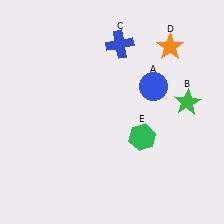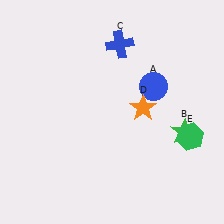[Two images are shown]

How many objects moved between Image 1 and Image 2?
3 objects moved between the two images.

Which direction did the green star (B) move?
The green star (B) moved down.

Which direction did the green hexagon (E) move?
The green hexagon (E) moved right.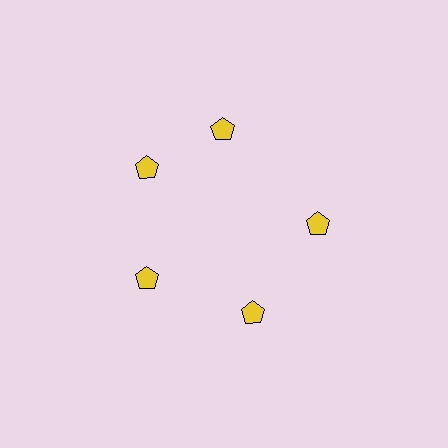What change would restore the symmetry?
The symmetry would be restored by rotating it back into even spacing with its neighbors so that all 5 pentagons sit at equal angles and equal distance from the center.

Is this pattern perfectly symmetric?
No. The 5 yellow pentagons are arranged in a ring, but one element near the 1 o'clock position is rotated out of alignment along the ring, breaking the 5-fold rotational symmetry.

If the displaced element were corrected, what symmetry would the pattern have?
It would have 5-fold rotational symmetry — the pattern would map onto itself every 72 degrees.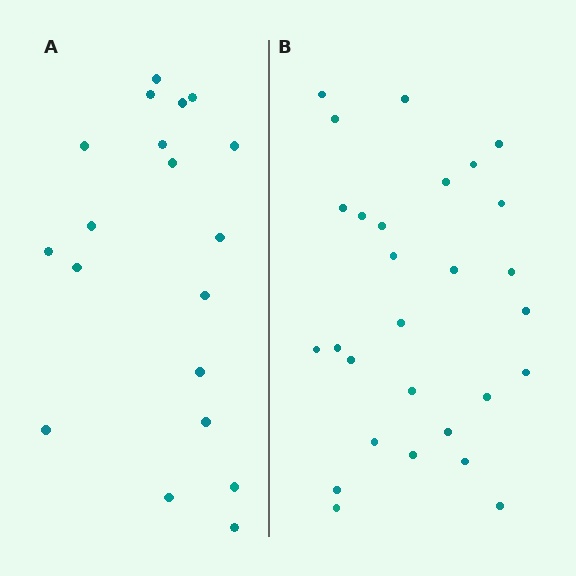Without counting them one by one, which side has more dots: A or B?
Region B (the right region) has more dots.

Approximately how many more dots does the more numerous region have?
Region B has roughly 8 or so more dots than region A.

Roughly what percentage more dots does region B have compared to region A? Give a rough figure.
About 45% more.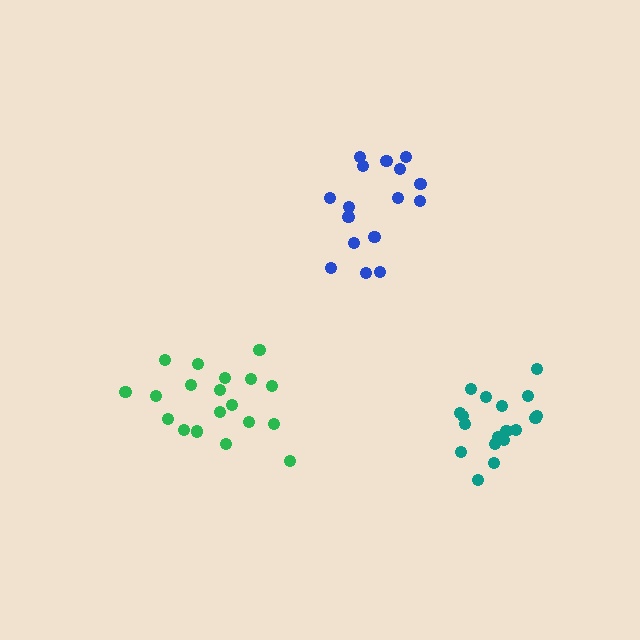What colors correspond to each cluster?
The clusters are colored: blue, green, teal.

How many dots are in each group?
Group 1: 16 dots, Group 2: 19 dots, Group 3: 18 dots (53 total).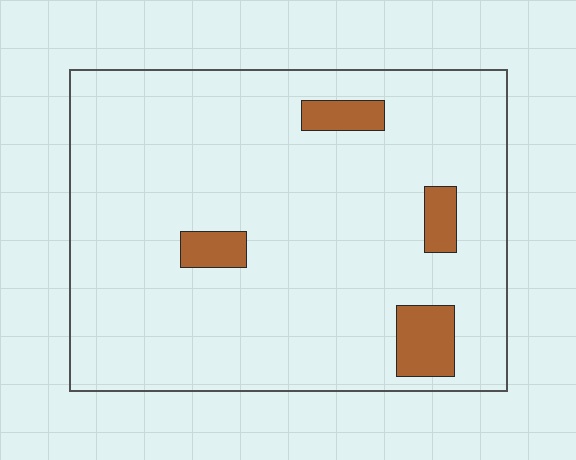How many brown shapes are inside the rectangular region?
4.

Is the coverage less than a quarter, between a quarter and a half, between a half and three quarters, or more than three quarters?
Less than a quarter.